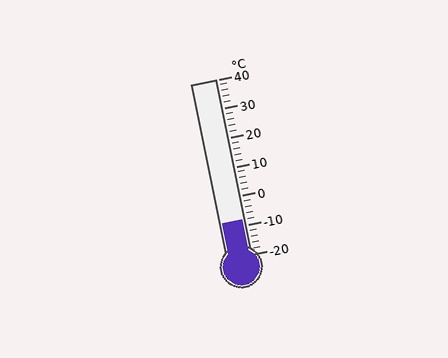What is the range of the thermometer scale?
The thermometer scale ranges from -20°C to 40°C.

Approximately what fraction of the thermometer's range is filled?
The thermometer is filled to approximately 20% of its range.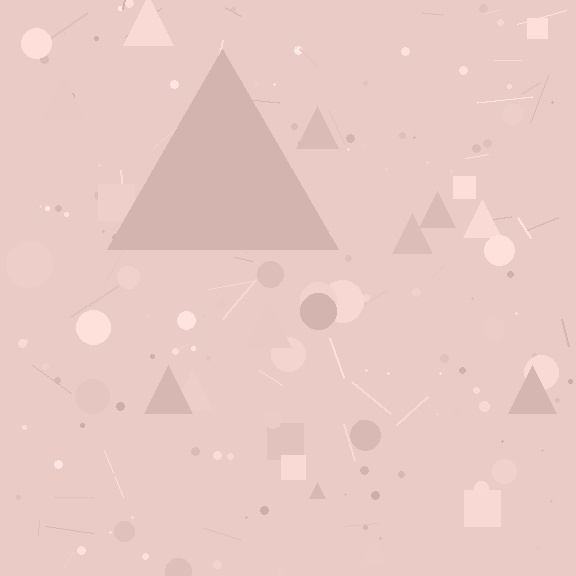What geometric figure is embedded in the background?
A triangle is embedded in the background.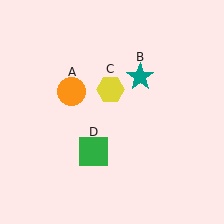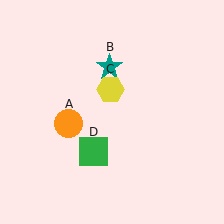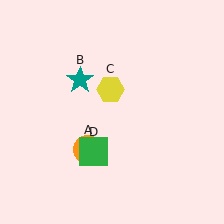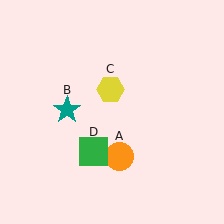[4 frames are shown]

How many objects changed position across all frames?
2 objects changed position: orange circle (object A), teal star (object B).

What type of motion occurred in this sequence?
The orange circle (object A), teal star (object B) rotated counterclockwise around the center of the scene.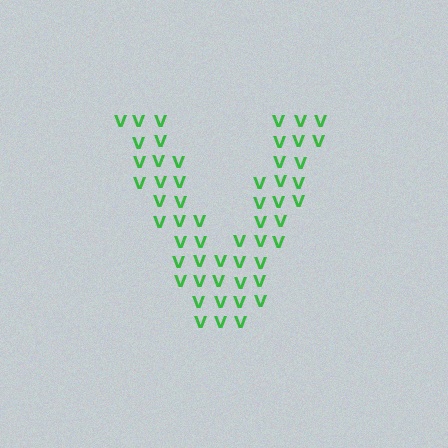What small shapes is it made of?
It is made of small letter V's.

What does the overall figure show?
The overall figure shows the letter V.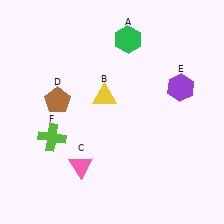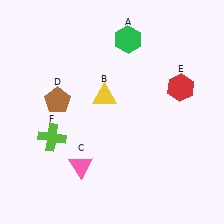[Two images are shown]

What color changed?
The hexagon (E) changed from purple in Image 1 to red in Image 2.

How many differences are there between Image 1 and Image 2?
There is 1 difference between the two images.